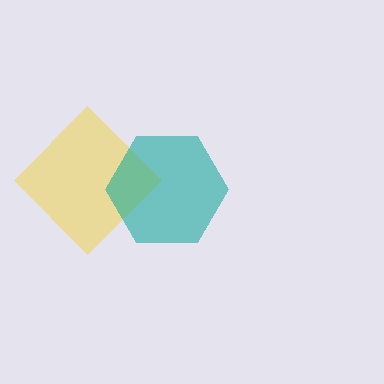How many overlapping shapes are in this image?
There are 2 overlapping shapes in the image.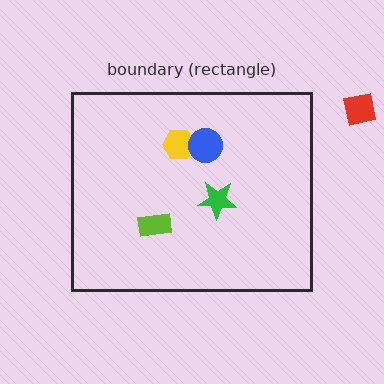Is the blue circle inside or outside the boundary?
Inside.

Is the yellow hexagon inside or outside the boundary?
Inside.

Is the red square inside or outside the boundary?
Outside.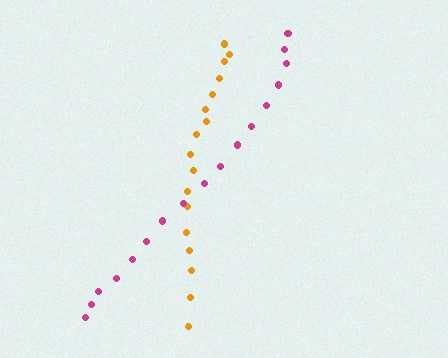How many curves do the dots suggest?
There are 2 distinct paths.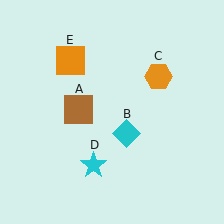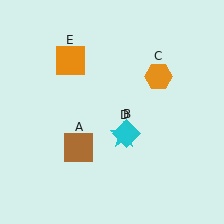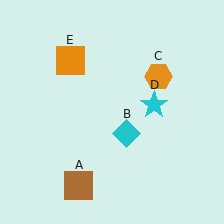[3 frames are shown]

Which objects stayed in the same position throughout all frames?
Cyan diamond (object B) and orange hexagon (object C) and orange square (object E) remained stationary.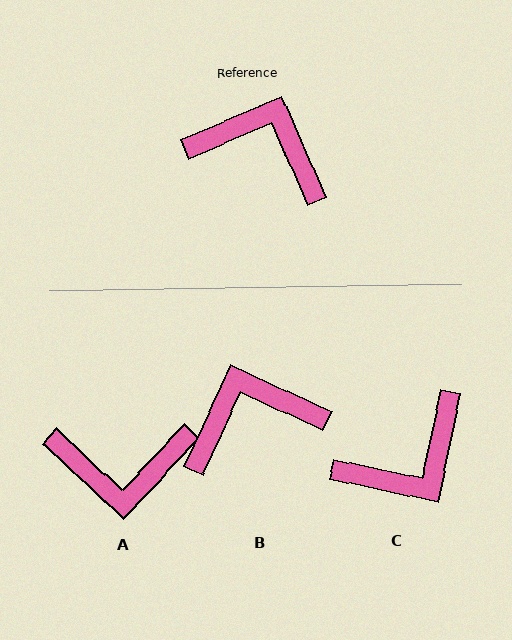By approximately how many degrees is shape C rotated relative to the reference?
Approximately 126 degrees clockwise.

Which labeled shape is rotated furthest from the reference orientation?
A, about 157 degrees away.